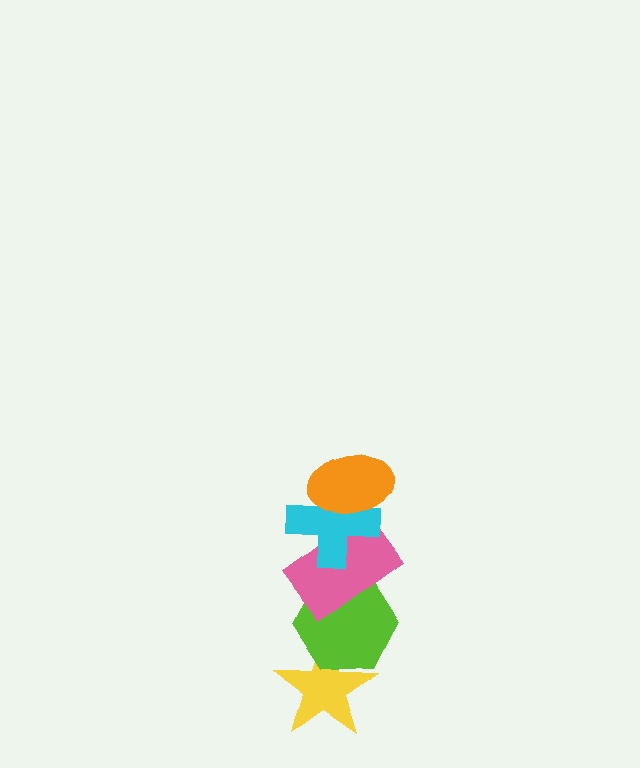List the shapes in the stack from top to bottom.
From top to bottom: the orange ellipse, the cyan cross, the pink rectangle, the lime hexagon, the yellow star.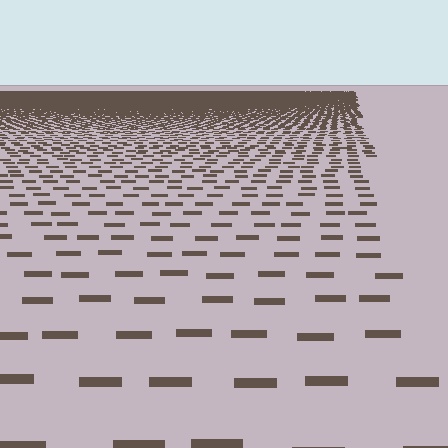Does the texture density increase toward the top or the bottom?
Density increases toward the top.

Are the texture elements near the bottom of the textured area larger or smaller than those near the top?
Larger. Near the bottom, elements are closer to the viewer and appear at a bigger on-screen size.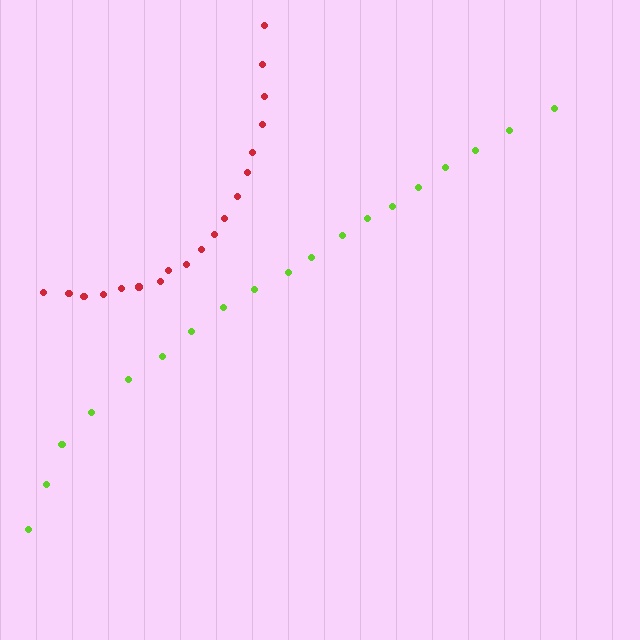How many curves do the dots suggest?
There are 2 distinct paths.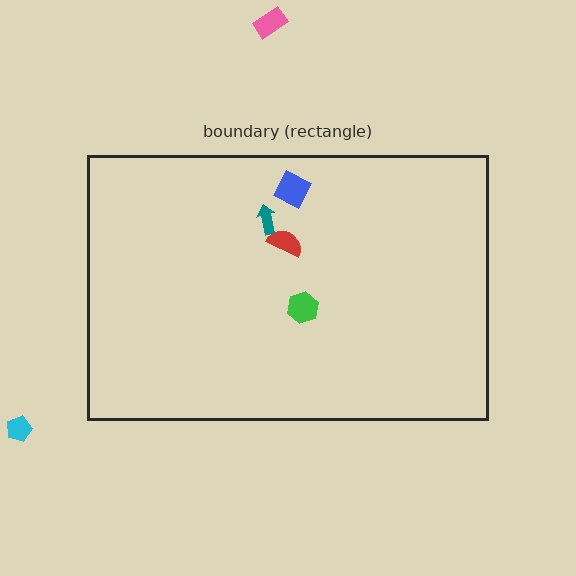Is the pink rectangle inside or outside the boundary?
Outside.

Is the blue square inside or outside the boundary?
Inside.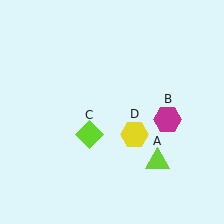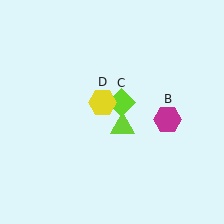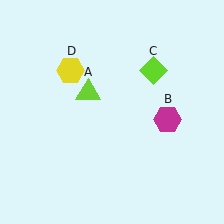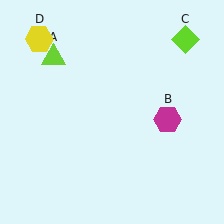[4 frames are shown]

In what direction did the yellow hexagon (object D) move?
The yellow hexagon (object D) moved up and to the left.